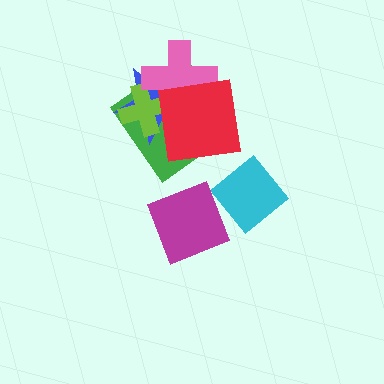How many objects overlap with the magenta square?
0 objects overlap with the magenta square.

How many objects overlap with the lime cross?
4 objects overlap with the lime cross.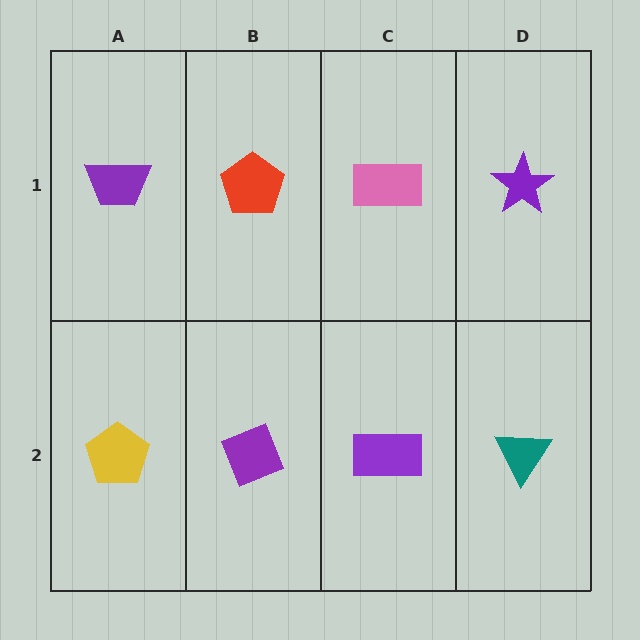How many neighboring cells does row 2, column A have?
2.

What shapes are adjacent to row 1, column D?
A teal triangle (row 2, column D), a pink rectangle (row 1, column C).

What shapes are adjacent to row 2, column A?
A purple trapezoid (row 1, column A), a purple diamond (row 2, column B).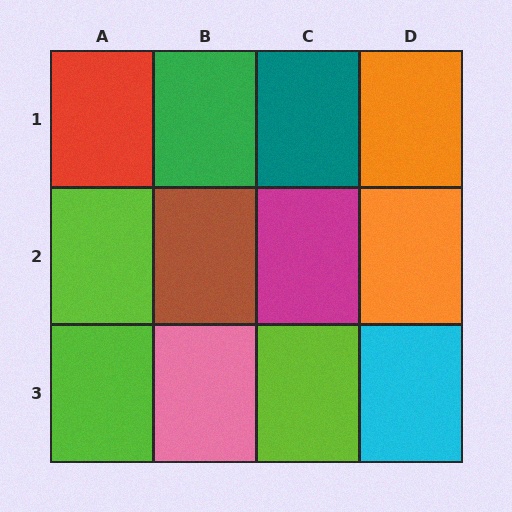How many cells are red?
1 cell is red.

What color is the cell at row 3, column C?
Lime.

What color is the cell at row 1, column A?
Red.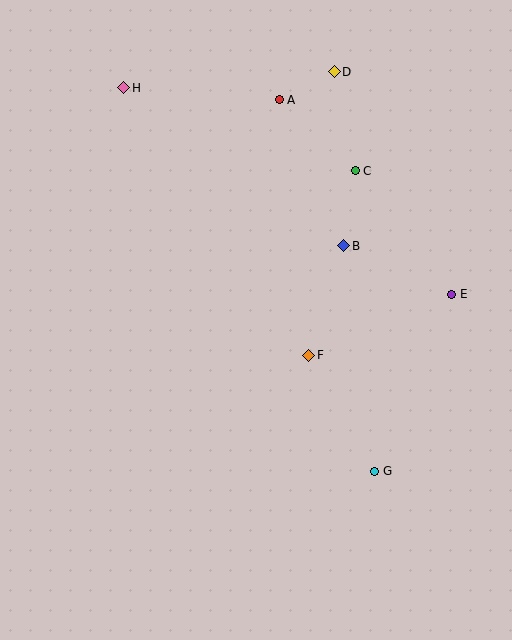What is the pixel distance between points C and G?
The distance between C and G is 301 pixels.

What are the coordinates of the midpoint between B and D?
The midpoint between B and D is at (339, 159).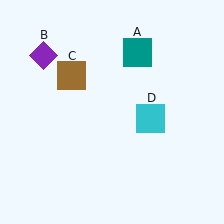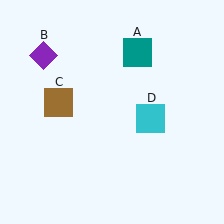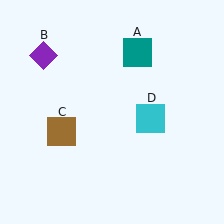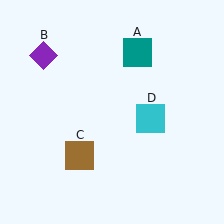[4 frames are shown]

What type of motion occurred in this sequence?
The brown square (object C) rotated counterclockwise around the center of the scene.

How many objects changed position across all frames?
1 object changed position: brown square (object C).